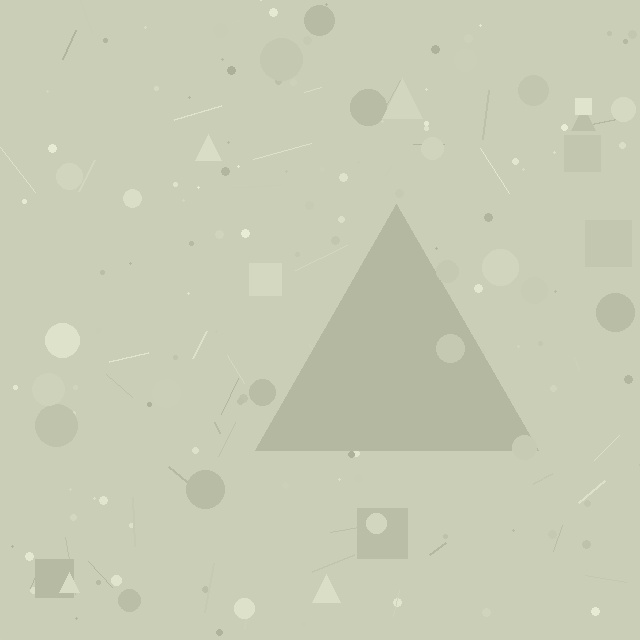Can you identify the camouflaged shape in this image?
The camouflaged shape is a triangle.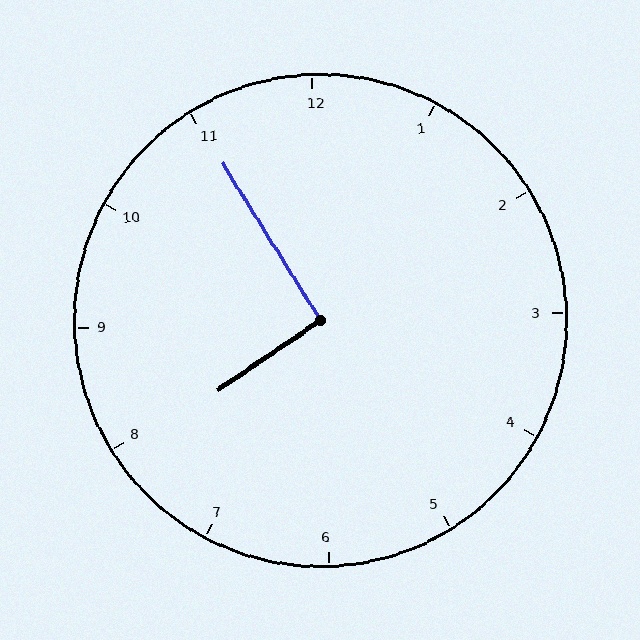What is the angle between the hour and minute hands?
Approximately 92 degrees.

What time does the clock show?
7:55.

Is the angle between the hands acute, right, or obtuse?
It is right.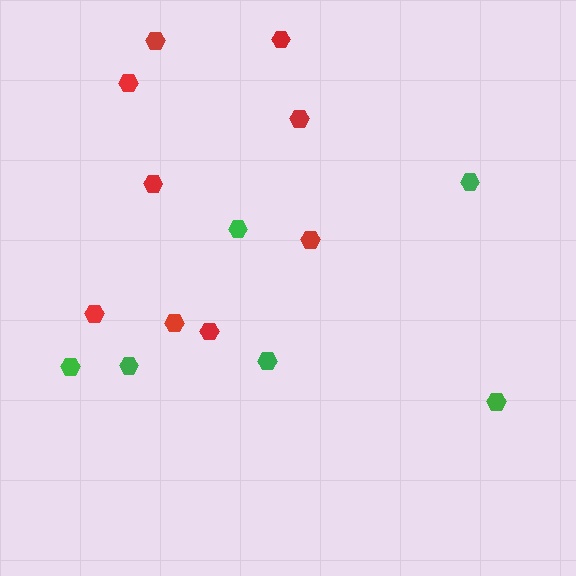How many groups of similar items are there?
There are 2 groups: one group of green hexagons (6) and one group of red hexagons (9).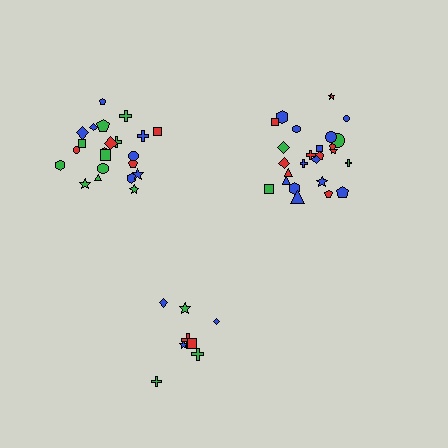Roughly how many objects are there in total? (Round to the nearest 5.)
Roughly 55 objects in total.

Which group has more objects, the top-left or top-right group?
The top-right group.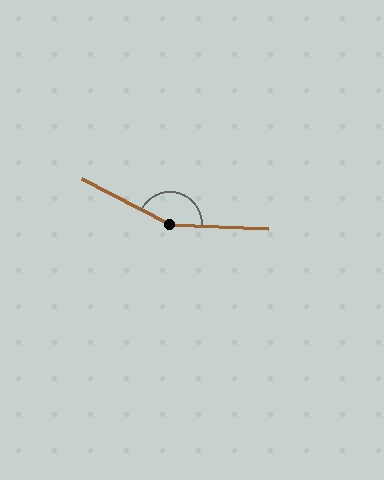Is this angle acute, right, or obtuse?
It is obtuse.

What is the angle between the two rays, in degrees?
Approximately 156 degrees.